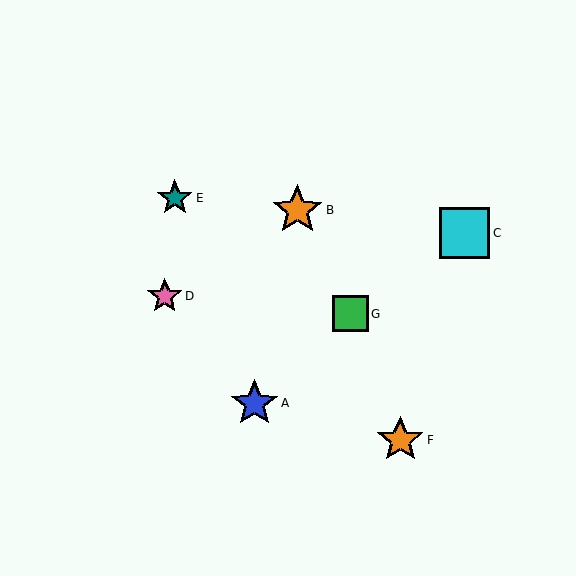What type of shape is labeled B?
Shape B is an orange star.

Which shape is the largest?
The orange star (labeled B) is the largest.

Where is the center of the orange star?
The center of the orange star is at (297, 210).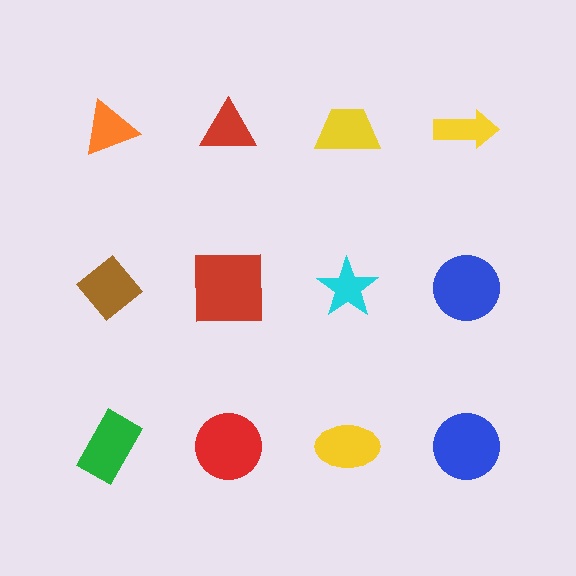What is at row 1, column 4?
A yellow arrow.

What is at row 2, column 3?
A cyan star.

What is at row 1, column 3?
A yellow trapezoid.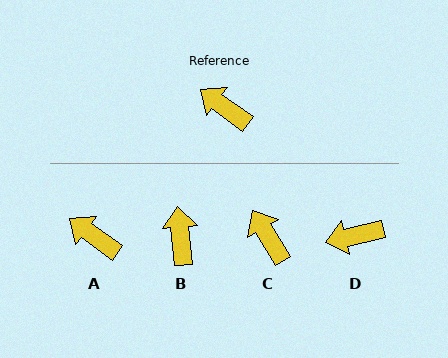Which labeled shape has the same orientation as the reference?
A.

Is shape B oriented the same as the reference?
No, it is off by about 49 degrees.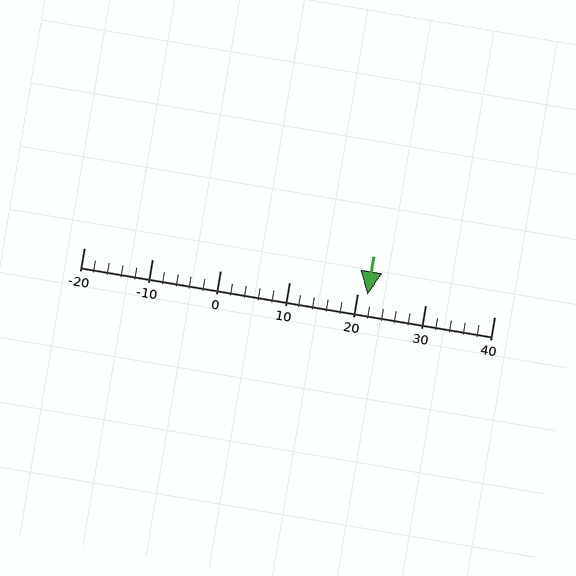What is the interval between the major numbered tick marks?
The major tick marks are spaced 10 units apart.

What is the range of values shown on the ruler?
The ruler shows values from -20 to 40.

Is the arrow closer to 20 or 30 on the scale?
The arrow is closer to 20.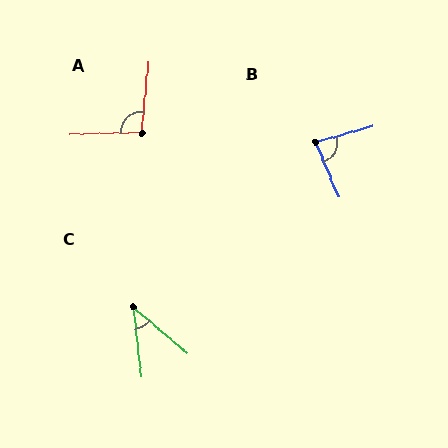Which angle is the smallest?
C, at approximately 43 degrees.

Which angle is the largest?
A, at approximately 98 degrees.